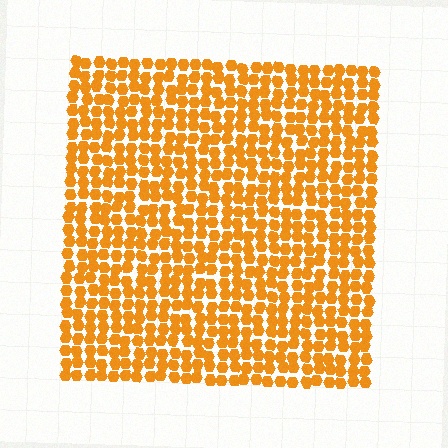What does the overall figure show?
The overall figure shows a square.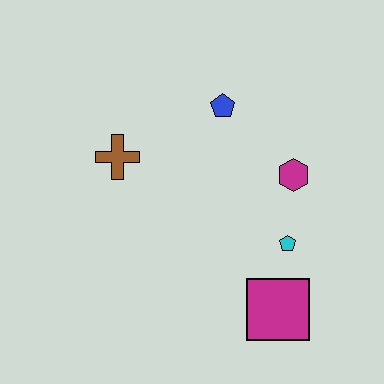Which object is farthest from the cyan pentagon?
The brown cross is farthest from the cyan pentagon.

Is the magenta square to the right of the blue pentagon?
Yes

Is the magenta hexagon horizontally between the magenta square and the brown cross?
No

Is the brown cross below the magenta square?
No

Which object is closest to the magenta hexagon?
The cyan pentagon is closest to the magenta hexagon.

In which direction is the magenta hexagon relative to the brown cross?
The magenta hexagon is to the right of the brown cross.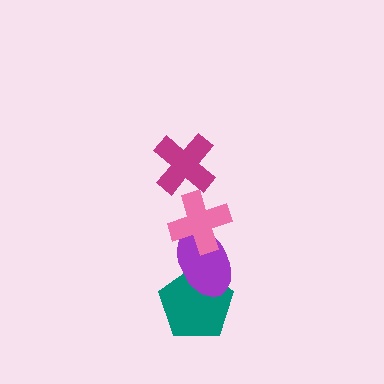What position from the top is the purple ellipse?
The purple ellipse is 3rd from the top.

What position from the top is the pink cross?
The pink cross is 2nd from the top.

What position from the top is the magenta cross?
The magenta cross is 1st from the top.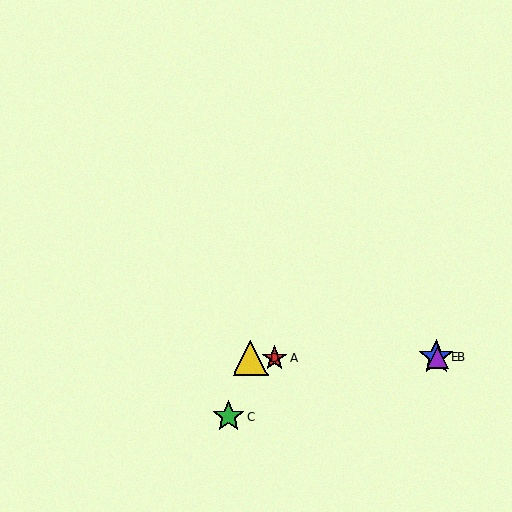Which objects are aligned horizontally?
Objects A, B, D, E are aligned horizontally.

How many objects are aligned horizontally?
4 objects (A, B, D, E) are aligned horizontally.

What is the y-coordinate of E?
Object E is at y≈357.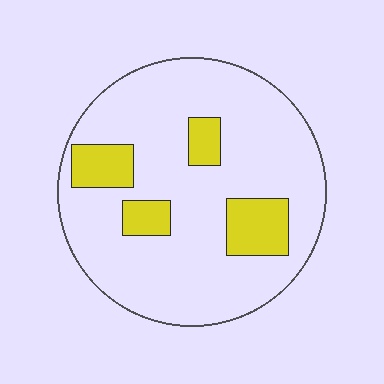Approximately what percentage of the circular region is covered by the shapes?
Approximately 15%.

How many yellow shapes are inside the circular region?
4.